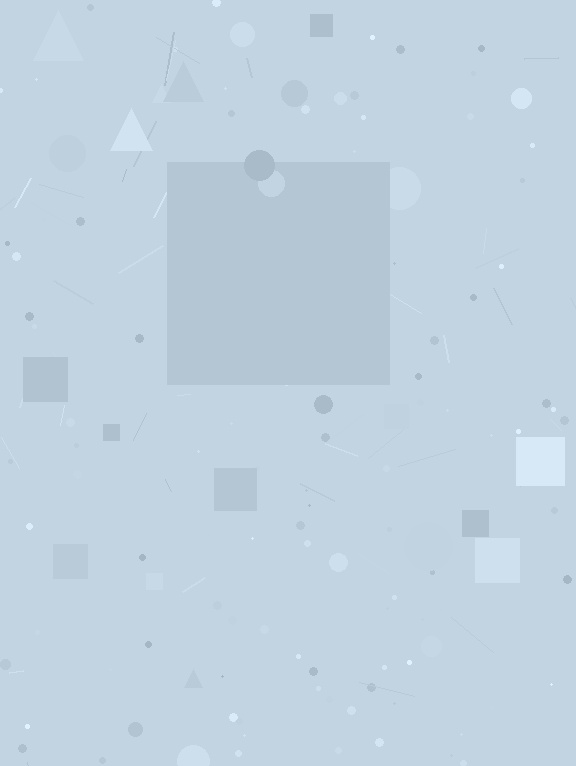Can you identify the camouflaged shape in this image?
The camouflaged shape is a square.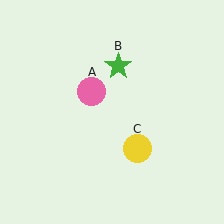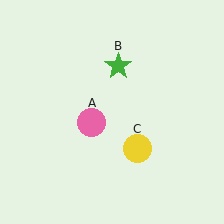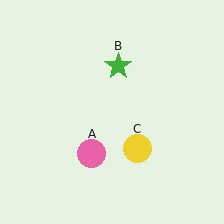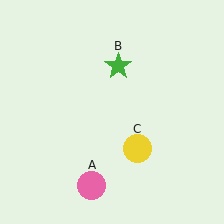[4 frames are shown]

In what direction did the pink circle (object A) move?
The pink circle (object A) moved down.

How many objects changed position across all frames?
1 object changed position: pink circle (object A).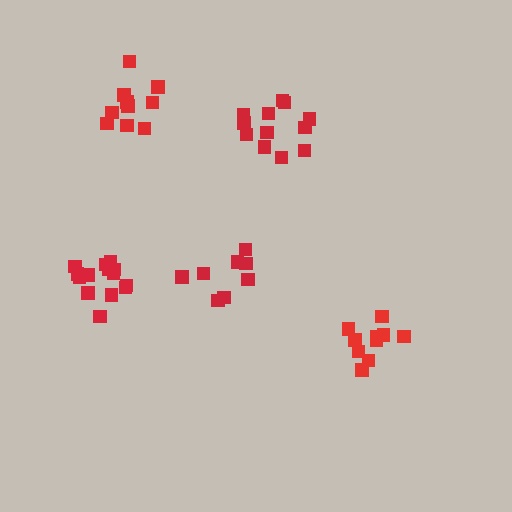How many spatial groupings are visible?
There are 5 spatial groupings.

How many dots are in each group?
Group 1: 10 dots, Group 2: 14 dots, Group 3: 10 dots, Group 4: 8 dots, Group 5: 12 dots (54 total).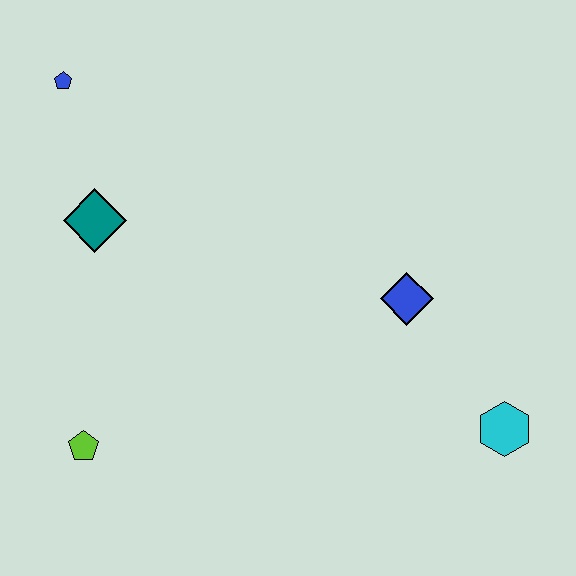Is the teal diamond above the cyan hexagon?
Yes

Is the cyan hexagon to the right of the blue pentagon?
Yes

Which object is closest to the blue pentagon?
The teal diamond is closest to the blue pentagon.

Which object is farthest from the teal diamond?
The cyan hexagon is farthest from the teal diamond.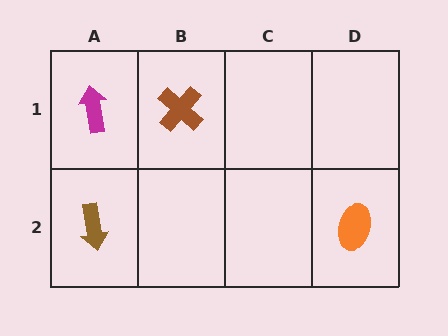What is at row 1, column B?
A brown cross.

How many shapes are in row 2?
2 shapes.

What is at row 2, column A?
A brown arrow.